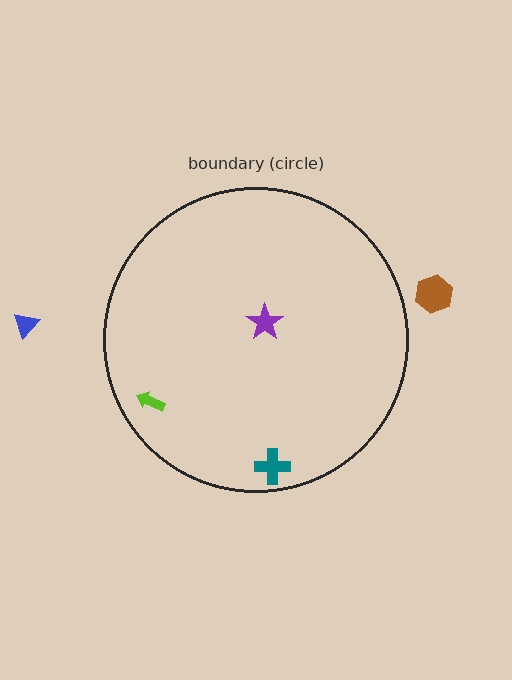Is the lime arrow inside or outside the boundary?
Inside.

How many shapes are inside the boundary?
3 inside, 2 outside.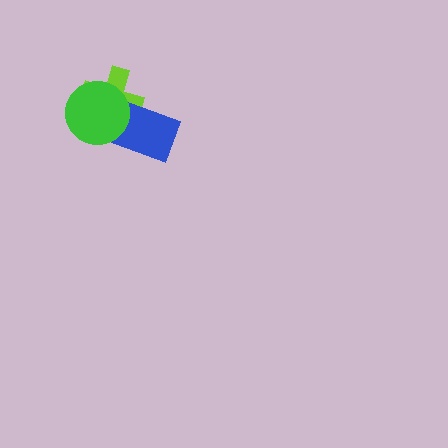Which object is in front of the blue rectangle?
The green circle is in front of the blue rectangle.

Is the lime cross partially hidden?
Yes, it is partially covered by another shape.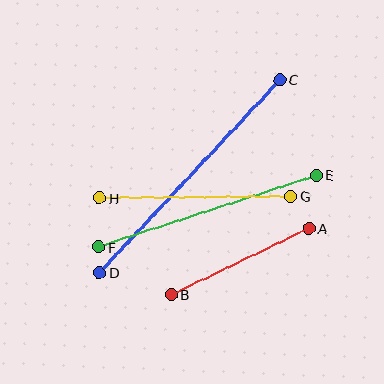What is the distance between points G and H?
The distance is approximately 191 pixels.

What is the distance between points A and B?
The distance is approximately 153 pixels.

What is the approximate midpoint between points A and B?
The midpoint is at approximately (240, 262) pixels.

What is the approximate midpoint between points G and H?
The midpoint is at approximately (195, 197) pixels.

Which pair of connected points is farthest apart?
Points C and D are farthest apart.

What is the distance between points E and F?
The distance is approximately 230 pixels.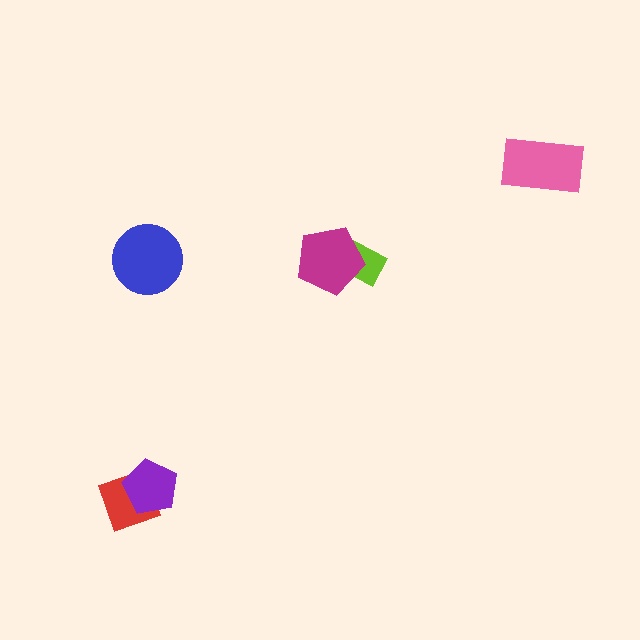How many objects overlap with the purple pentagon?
1 object overlaps with the purple pentagon.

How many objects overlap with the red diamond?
1 object overlaps with the red diamond.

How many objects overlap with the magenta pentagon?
1 object overlaps with the magenta pentagon.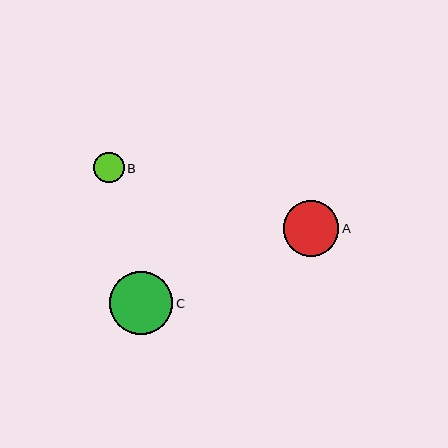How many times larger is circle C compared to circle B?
Circle C is approximately 2.1 times the size of circle B.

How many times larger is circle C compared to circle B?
Circle C is approximately 2.1 times the size of circle B.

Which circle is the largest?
Circle C is the largest with a size of approximately 63 pixels.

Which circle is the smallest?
Circle B is the smallest with a size of approximately 31 pixels.